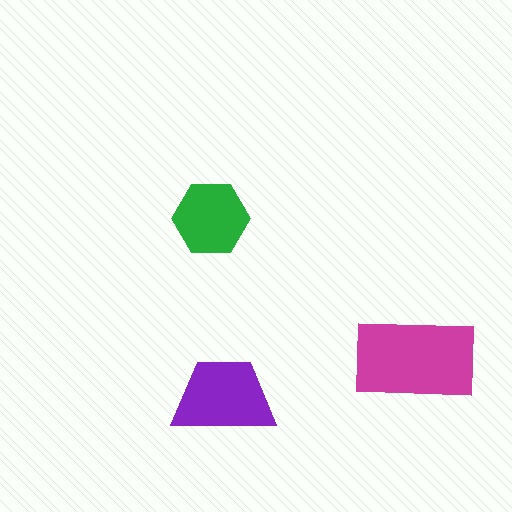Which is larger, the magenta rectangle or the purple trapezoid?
The magenta rectangle.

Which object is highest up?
The green hexagon is topmost.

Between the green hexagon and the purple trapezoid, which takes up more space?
The purple trapezoid.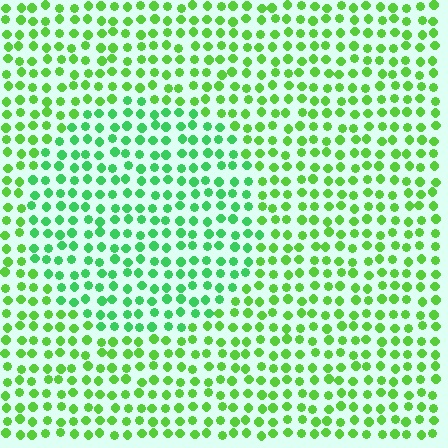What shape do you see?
I see a circle.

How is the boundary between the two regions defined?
The boundary is defined purely by a slight shift in hue (about 27 degrees). Spacing, size, and orientation are identical on both sides.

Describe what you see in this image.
The image is filled with small lime elements in a uniform arrangement. A circle-shaped region is visible where the elements are tinted to a slightly different hue, forming a subtle color boundary.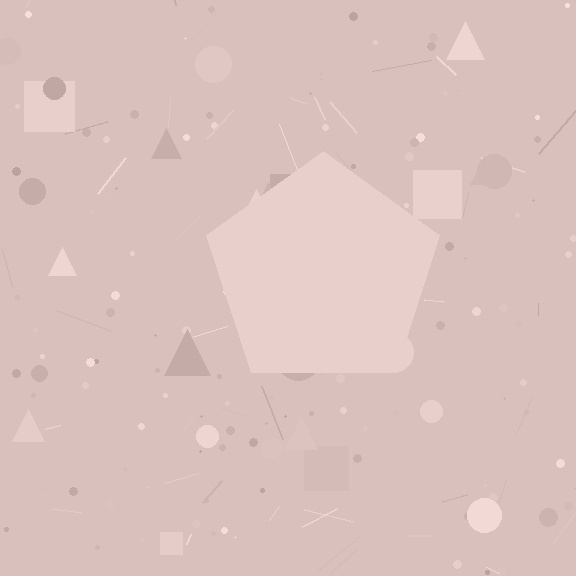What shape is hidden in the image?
A pentagon is hidden in the image.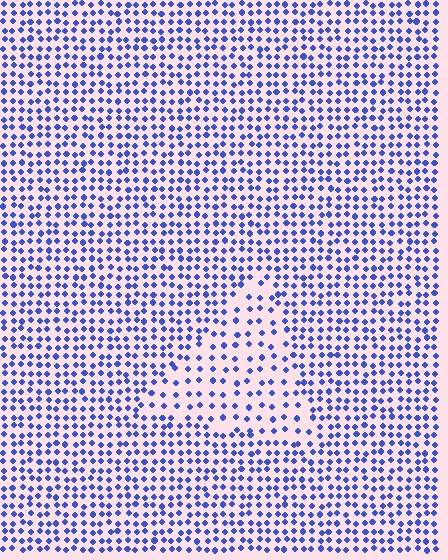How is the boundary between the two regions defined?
The boundary is defined by a change in element density (approximately 1.9x ratio). All elements are the same color, size, and shape.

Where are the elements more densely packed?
The elements are more densely packed outside the triangle boundary.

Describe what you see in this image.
The image contains small blue elements arranged at two different densities. A triangle-shaped region is visible where the elements are less densely packed than the surrounding area.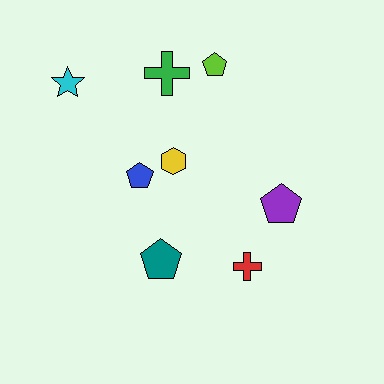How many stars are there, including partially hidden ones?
There is 1 star.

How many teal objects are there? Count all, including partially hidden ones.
There is 1 teal object.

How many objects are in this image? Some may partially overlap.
There are 8 objects.